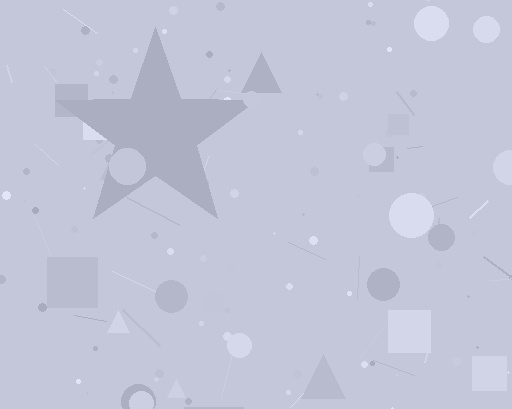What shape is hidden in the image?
A star is hidden in the image.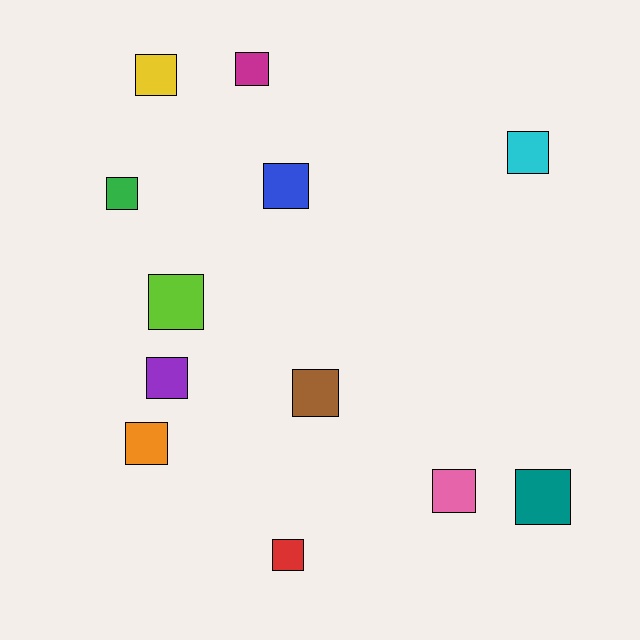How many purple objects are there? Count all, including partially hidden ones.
There is 1 purple object.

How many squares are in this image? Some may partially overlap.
There are 12 squares.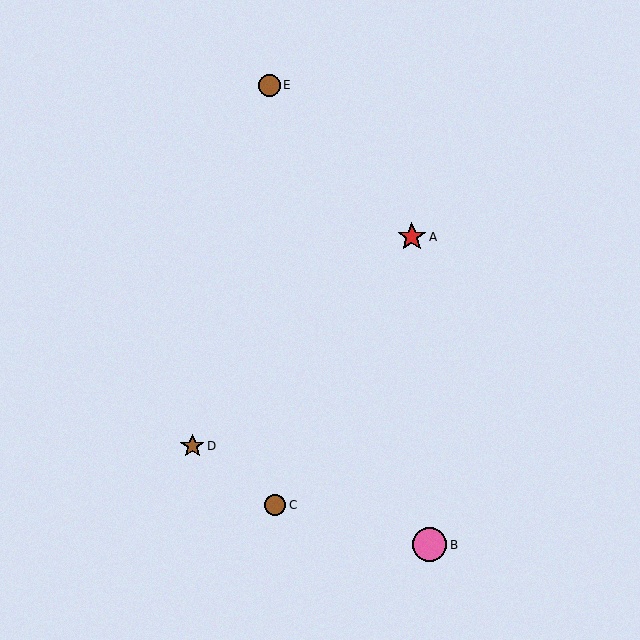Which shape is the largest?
The pink circle (labeled B) is the largest.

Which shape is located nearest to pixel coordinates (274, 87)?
The brown circle (labeled E) at (269, 85) is nearest to that location.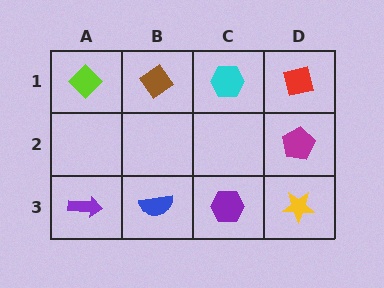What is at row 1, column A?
A lime diamond.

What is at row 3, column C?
A purple hexagon.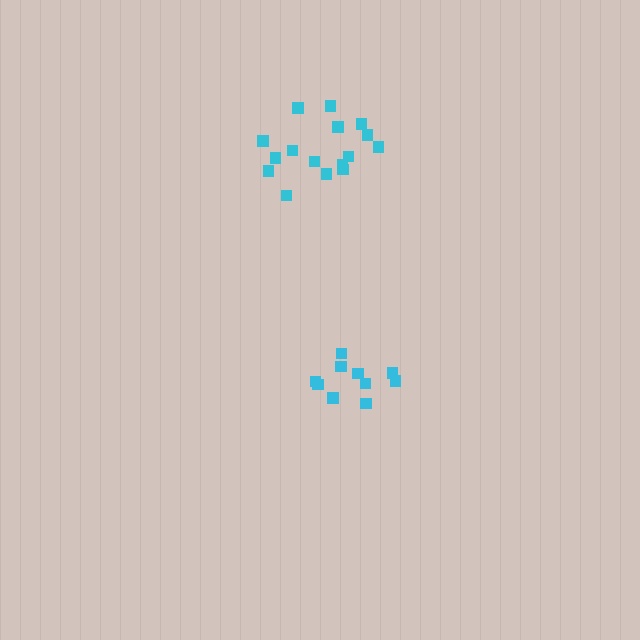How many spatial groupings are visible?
There are 2 spatial groupings.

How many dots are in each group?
Group 1: 16 dots, Group 2: 10 dots (26 total).